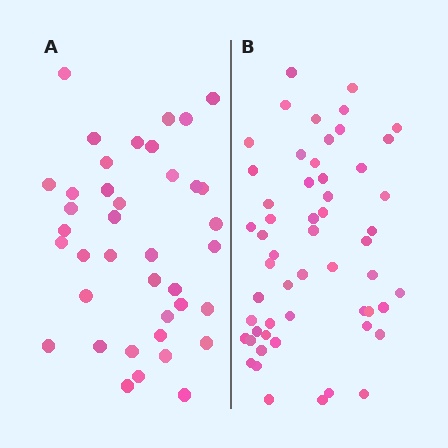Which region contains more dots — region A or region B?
Region B (the right region) has more dots.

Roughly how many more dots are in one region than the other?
Region B has approximately 15 more dots than region A.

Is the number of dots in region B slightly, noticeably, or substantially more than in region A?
Region B has noticeably more, but not dramatically so. The ratio is roughly 1.4 to 1.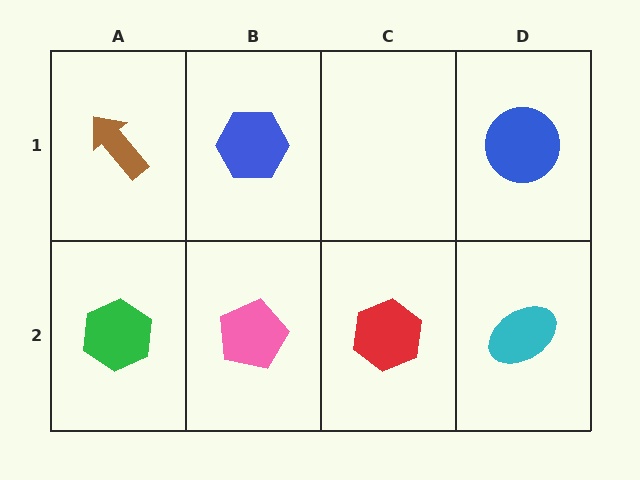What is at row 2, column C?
A red hexagon.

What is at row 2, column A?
A green hexagon.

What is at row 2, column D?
A cyan ellipse.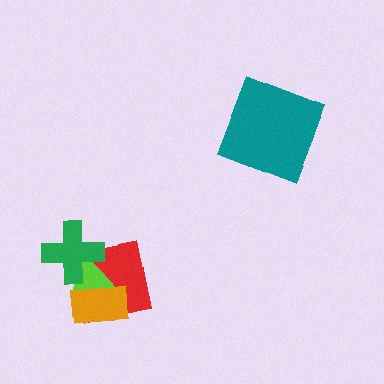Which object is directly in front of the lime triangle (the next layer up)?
The orange rectangle is directly in front of the lime triangle.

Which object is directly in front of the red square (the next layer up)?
The lime triangle is directly in front of the red square.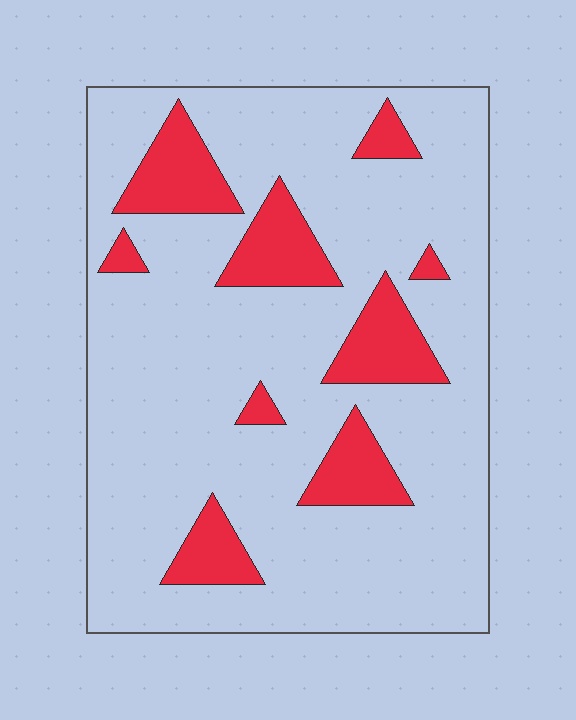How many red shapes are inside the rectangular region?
9.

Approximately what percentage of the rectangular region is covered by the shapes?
Approximately 20%.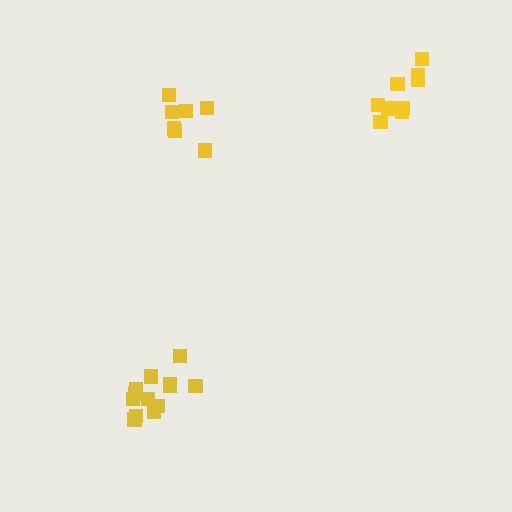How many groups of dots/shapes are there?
There are 3 groups.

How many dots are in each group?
Group 1: 13 dots, Group 2: 7 dots, Group 3: 9 dots (29 total).